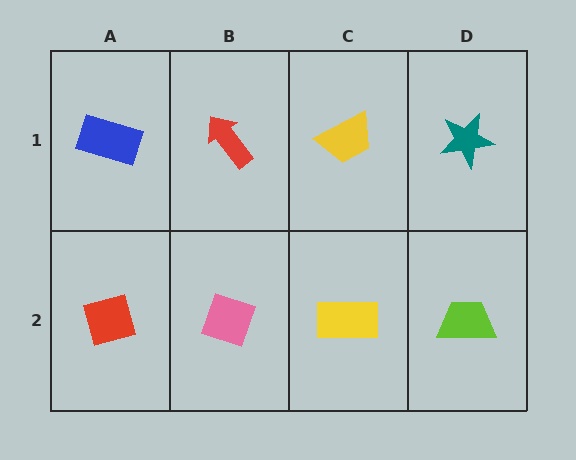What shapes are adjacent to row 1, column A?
A red diamond (row 2, column A), a red arrow (row 1, column B).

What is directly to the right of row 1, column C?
A teal star.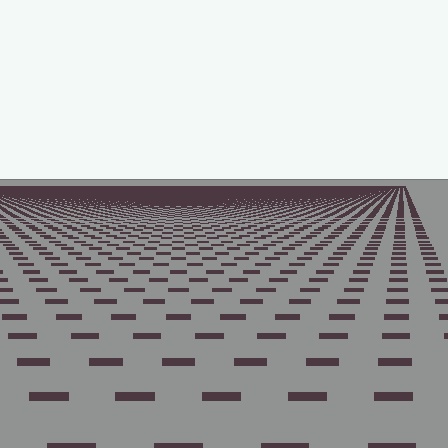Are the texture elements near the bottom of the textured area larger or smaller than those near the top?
Larger. Near the bottom, elements are closer to the viewer and appear at a bigger on-screen size.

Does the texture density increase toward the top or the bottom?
Density increases toward the top.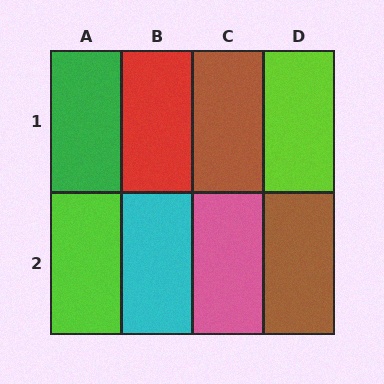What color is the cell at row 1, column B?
Red.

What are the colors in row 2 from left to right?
Lime, cyan, pink, brown.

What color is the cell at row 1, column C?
Brown.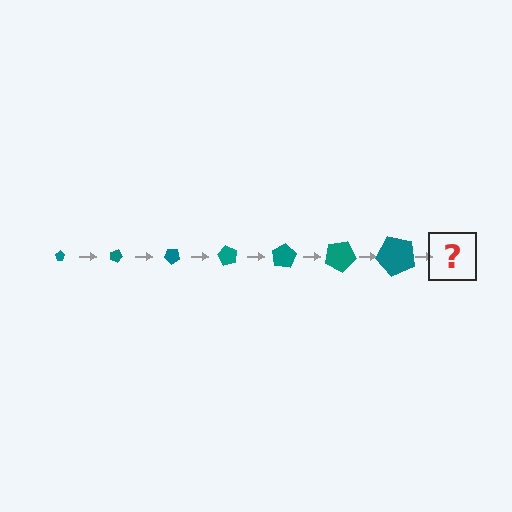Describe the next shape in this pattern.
It should be a pentagon, larger than the previous one and rotated 140 degrees from the start.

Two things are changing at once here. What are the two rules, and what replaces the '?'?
The two rules are that the pentagon grows larger each step and it rotates 20 degrees each step. The '?' should be a pentagon, larger than the previous one and rotated 140 degrees from the start.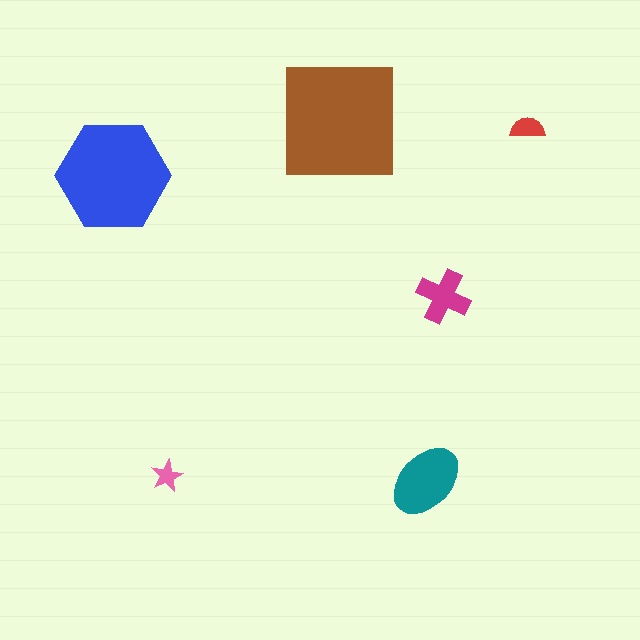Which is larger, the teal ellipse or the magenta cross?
The teal ellipse.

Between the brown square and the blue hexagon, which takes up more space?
The brown square.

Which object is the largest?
The brown square.